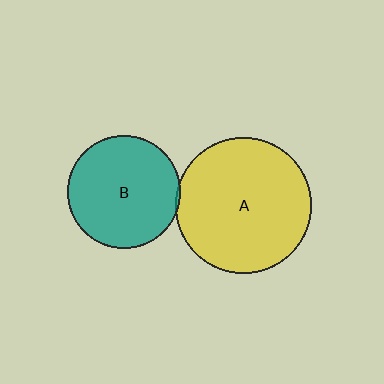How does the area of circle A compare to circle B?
Approximately 1.5 times.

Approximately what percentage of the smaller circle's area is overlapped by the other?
Approximately 5%.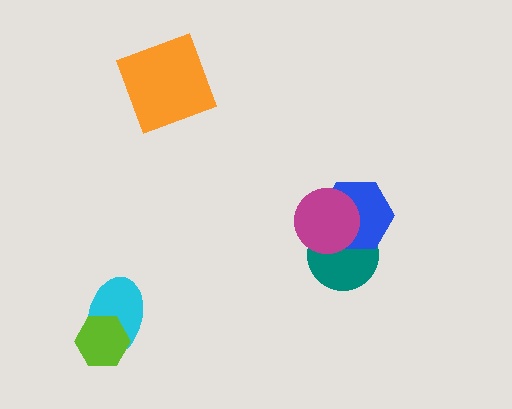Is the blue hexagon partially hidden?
Yes, it is partially covered by another shape.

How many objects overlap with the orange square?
0 objects overlap with the orange square.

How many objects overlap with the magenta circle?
2 objects overlap with the magenta circle.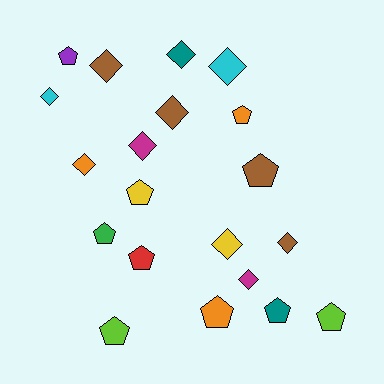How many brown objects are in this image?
There are 4 brown objects.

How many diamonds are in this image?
There are 10 diamonds.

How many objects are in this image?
There are 20 objects.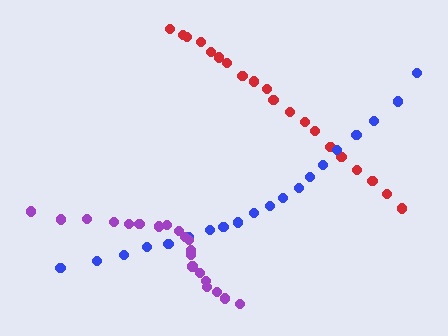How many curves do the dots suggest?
There are 3 distinct paths.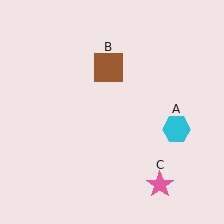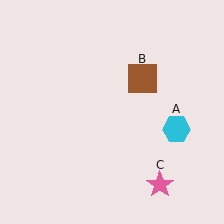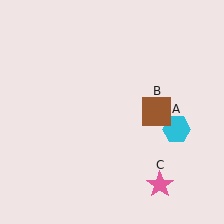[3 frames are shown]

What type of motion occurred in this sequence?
The brown square (object B) rotated clockwise around the center of the scene.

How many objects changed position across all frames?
1 object changed position: brown square (object B).